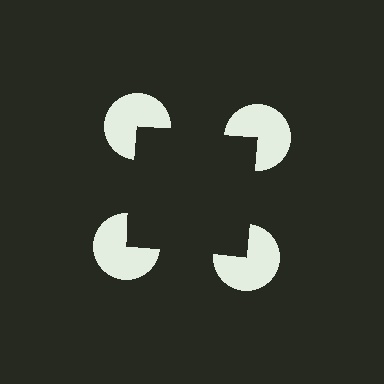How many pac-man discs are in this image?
There are 4 — one at each vertex of the illusory square.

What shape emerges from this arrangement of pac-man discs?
An illusory square — its edges are inferred from the aligned wedge cuts in the pac-man discs, not physically drawn.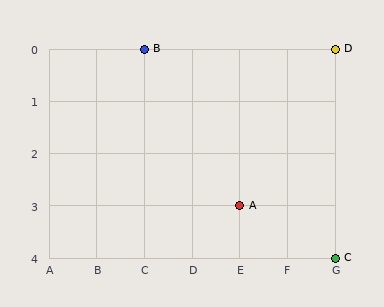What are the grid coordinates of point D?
Point D is at grid coordinates (G, 0).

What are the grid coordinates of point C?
Point C is at grid coordinates (G, 4).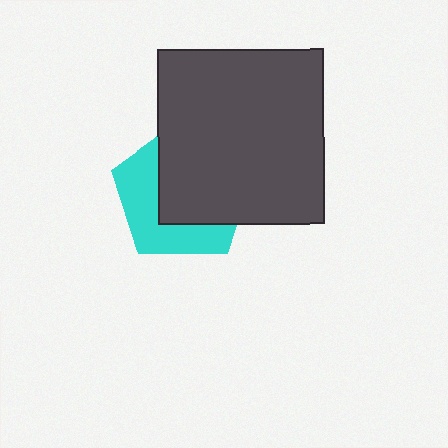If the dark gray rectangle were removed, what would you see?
You would see the complete cyan pentagon.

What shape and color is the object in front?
The object in front is a dark gray rectangle.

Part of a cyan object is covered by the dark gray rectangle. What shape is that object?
It is a pentagon.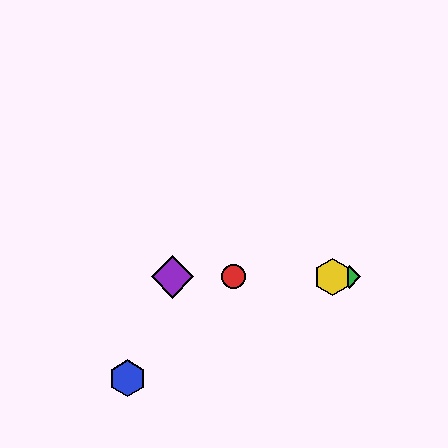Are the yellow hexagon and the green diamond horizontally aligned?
Yes, both are at y≈277.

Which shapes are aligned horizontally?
The red circle, the green diamond, the yellow hexagon, the purple diamond are aligned horizontally.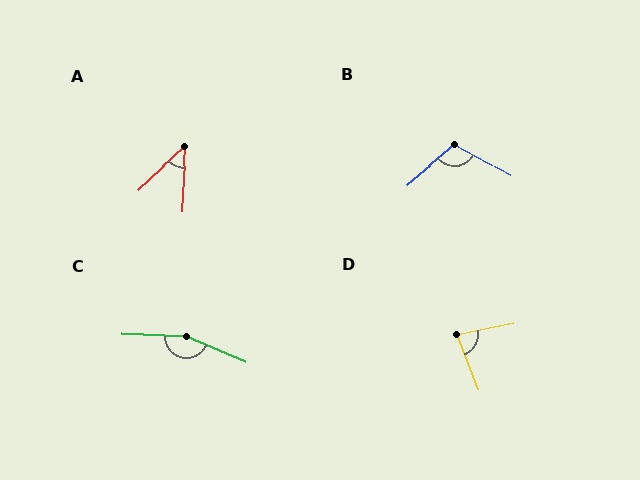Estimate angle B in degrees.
Approximately 111 degrees.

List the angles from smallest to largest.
A (43°), D (80°), B (111°), C (159°).